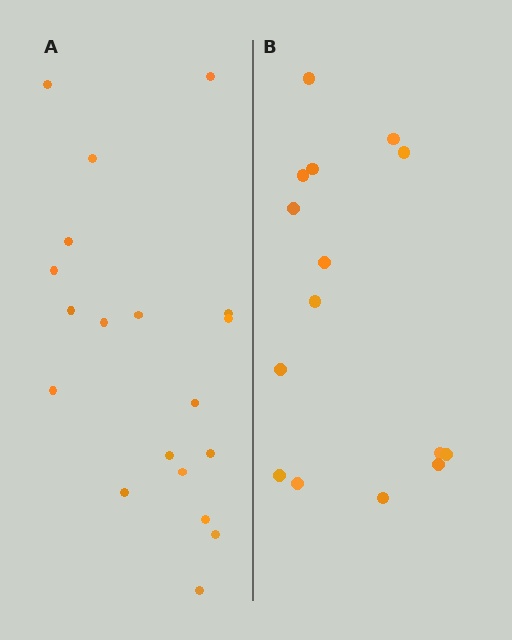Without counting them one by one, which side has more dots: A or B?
Region A (the left region) has more dots.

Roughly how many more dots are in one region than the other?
Region A has about 4 more dots than region B.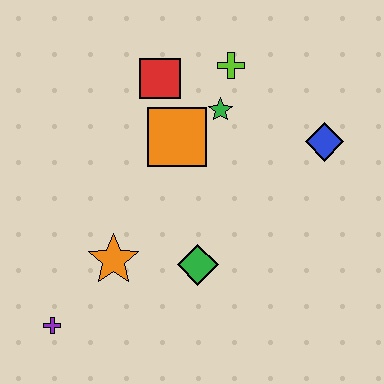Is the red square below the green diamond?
No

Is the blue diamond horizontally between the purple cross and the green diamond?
No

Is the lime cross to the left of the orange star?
No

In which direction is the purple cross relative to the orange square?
The purple cross is below the orange square.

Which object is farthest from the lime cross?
The purple cross is farthest from the lime cross.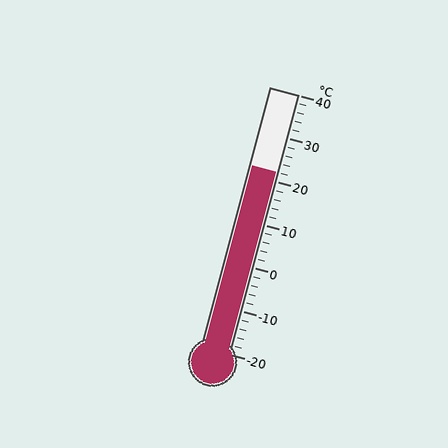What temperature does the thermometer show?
The thermometer shows approximately 22°C.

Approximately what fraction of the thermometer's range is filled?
The thermometer is filled to approximately 70% of its range.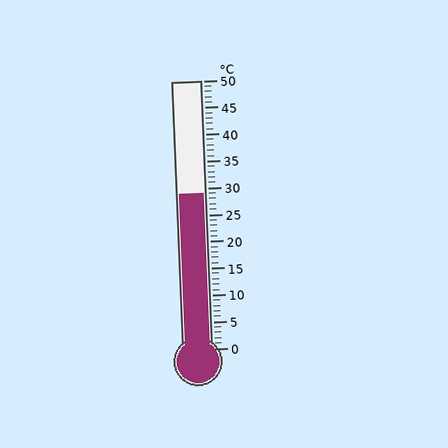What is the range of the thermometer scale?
The thermometer scale ranges from 0°C to 50°C.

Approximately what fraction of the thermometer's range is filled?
The thermometer is filled to approximately 60% of its range.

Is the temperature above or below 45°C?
The temperature is below 45°C.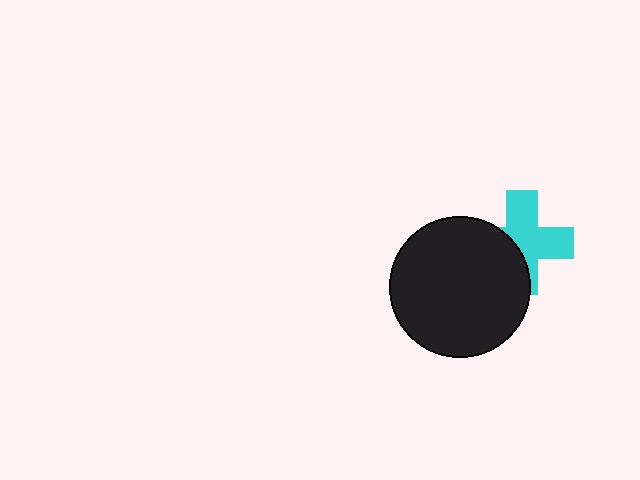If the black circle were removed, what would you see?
You would see the complete cyan cross.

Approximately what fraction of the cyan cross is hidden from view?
Roughly 41% of the cyan cross is hidden behind the black circle.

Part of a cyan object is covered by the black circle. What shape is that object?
It is a cross.